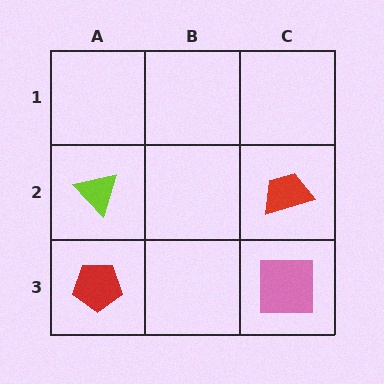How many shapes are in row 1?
0 shapes.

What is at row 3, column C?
A pink square.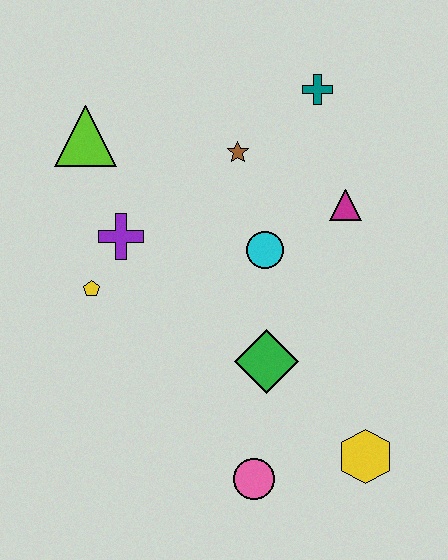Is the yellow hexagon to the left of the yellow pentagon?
No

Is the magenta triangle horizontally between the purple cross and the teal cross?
No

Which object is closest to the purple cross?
The yellow pentagon is closest to the purple cross.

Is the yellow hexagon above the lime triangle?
No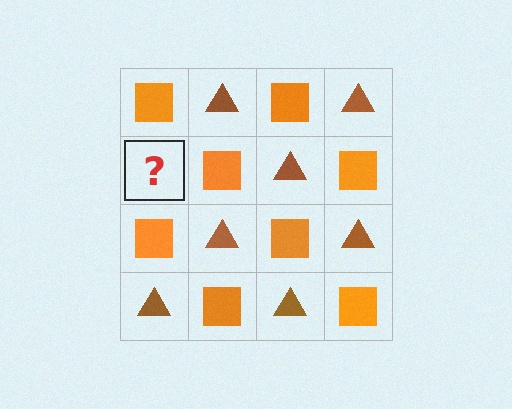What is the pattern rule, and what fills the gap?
The rule is that it alternates orange square and brown triangle in a checkerboard pattern. The gap should be filled with a brown triangle.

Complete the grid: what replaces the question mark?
The question mark should be replaced with a brown triangle.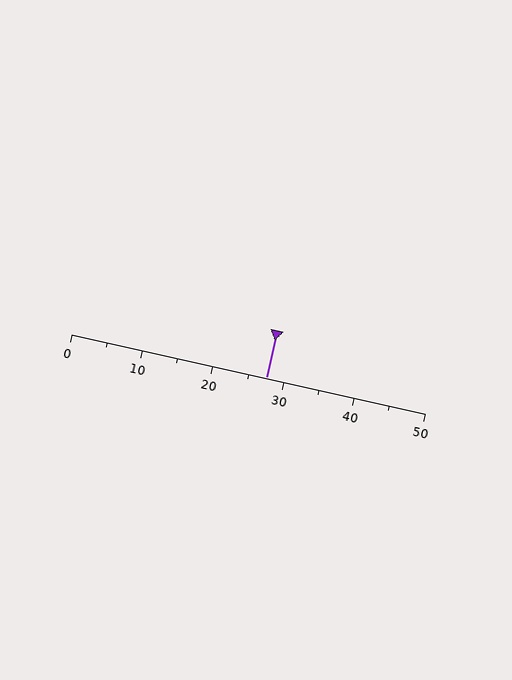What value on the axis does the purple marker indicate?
The marker indicates approximately 27.5.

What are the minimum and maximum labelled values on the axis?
The axis runs from 0 to 50.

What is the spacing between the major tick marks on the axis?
The major ticks are spaced 10 apart.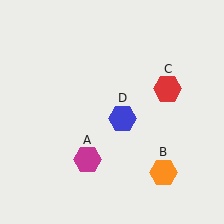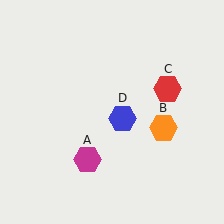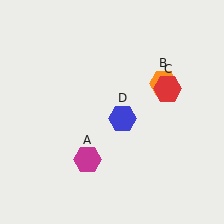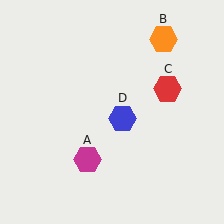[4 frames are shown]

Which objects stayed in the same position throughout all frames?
Magenta hexagon (object A) and red hexagon (object C) and blue hexagon (object D) remained stationary.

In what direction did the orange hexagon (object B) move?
The orange hexagon (object B) moved up.